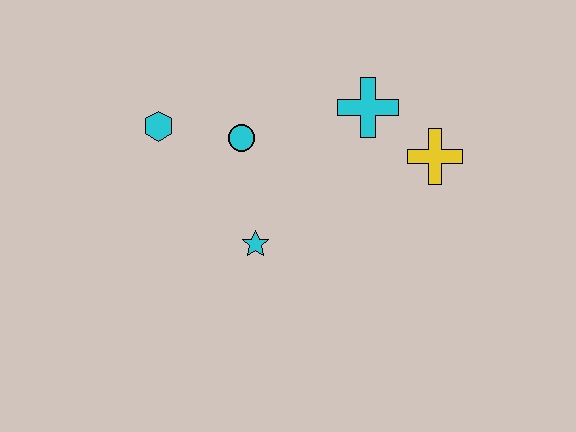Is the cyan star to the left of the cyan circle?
No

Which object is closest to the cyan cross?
The yellow cross is closest to the cyan cross.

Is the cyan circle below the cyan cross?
Yes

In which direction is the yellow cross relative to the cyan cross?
The yellow cross is to the right of the cyan cross.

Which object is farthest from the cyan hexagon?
The yellow cross is farthest from the cyan hexagon.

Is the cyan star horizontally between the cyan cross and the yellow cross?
No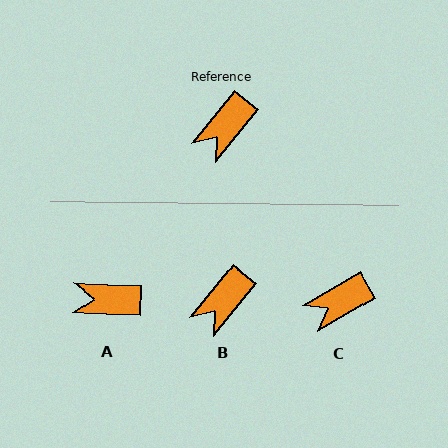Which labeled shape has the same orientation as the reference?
B.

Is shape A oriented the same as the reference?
No, it is off by about 53 degrees.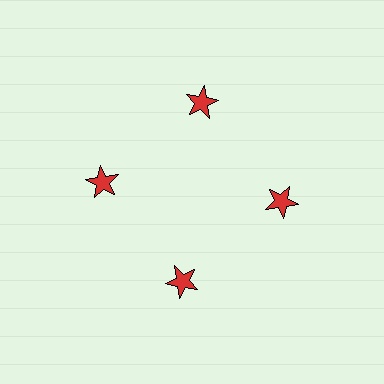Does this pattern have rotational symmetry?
Yes, this pattern has 4-fold rotational symmetry. It looks the same after rotating 90 degrees around the center.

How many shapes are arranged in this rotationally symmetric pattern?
There are 4 shapes, arranged in 4 groups of 1.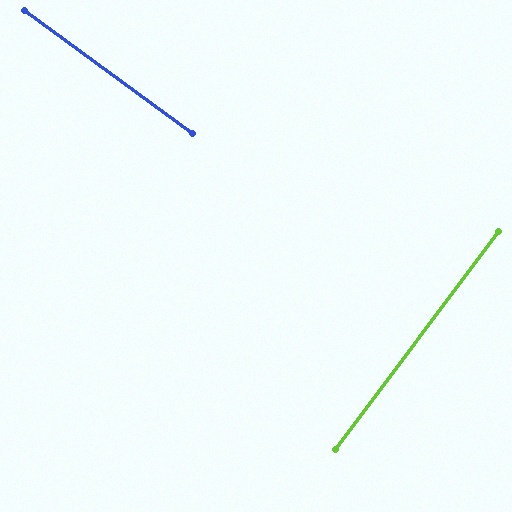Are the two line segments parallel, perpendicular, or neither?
Perpendicular — they meet at approximately 89°.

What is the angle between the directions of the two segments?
Approximately 89 degrees.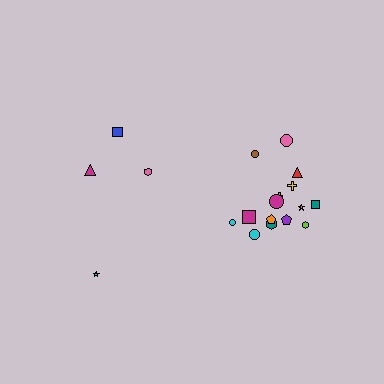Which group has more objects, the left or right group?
The right group.